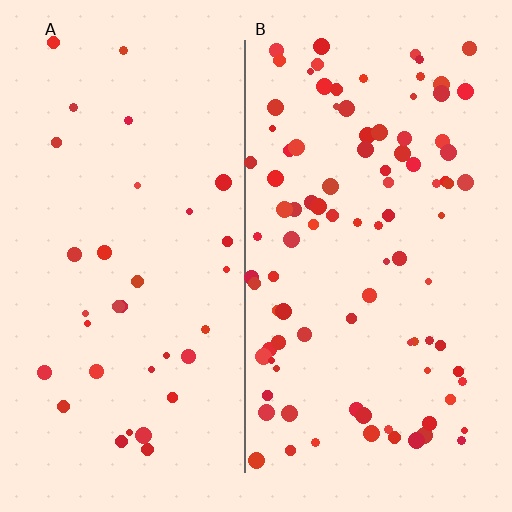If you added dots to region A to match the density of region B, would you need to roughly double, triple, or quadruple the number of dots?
Approximately triple.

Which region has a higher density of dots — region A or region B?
B (the right).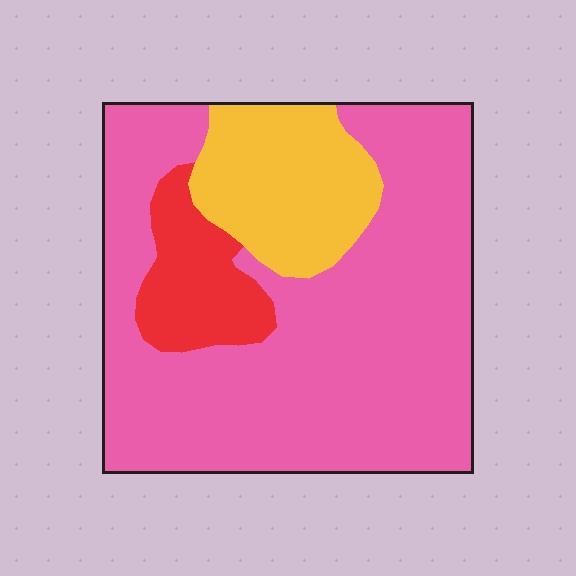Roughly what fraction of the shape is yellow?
Yellow takes up about one sixth (1/6) of the shape.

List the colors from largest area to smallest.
From largest to smallest: pink, yellow, red.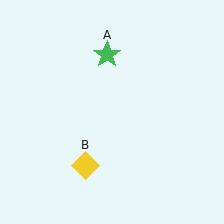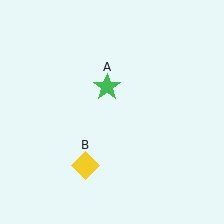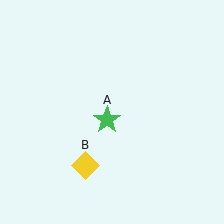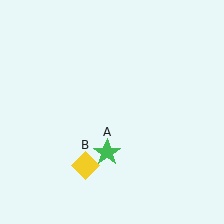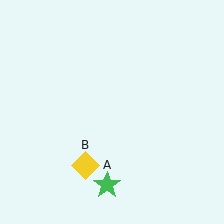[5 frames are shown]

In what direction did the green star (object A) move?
The green star (object A) moved down.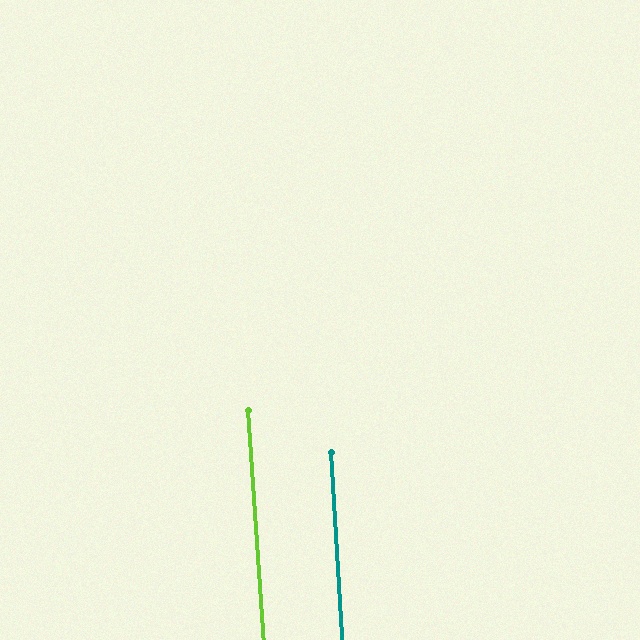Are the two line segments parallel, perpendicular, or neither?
Parallel — their directions differ by only 0.5°.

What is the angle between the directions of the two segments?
Approximately 1 degree.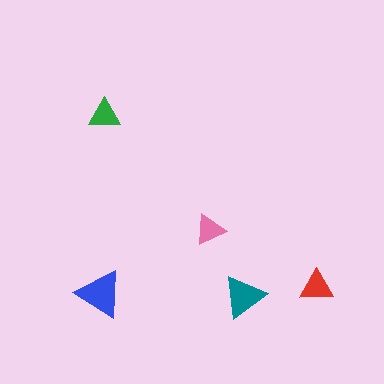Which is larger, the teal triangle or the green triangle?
The teal one.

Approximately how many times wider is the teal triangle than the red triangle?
About 1.5 times wider.